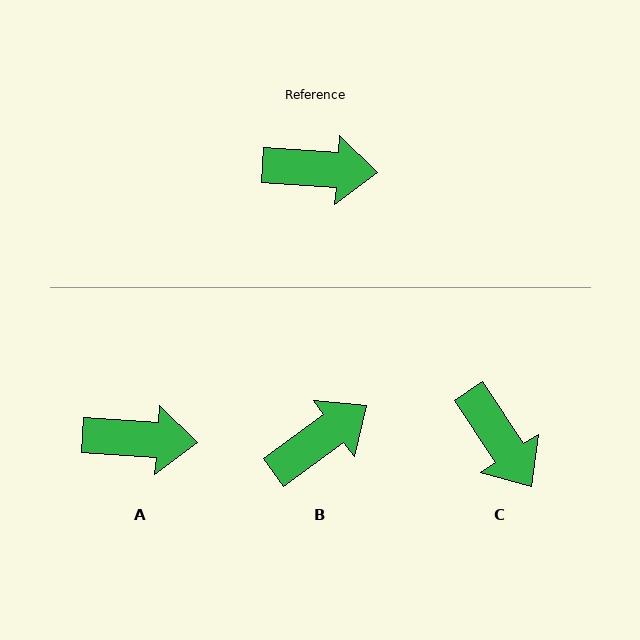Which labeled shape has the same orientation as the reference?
A.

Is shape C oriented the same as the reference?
No, it is off by about 53 degrees.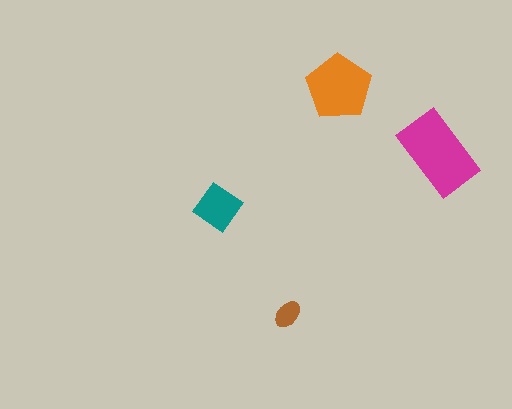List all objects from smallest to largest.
The brown ellipse, the teal diamond, the orange pentagon, the magenta rectangle.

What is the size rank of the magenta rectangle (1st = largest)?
1st.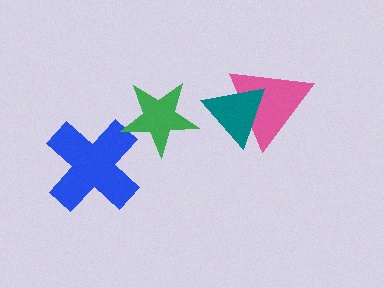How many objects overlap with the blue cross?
0 objects overlap with the blue cross.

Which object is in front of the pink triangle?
The teal triangle is in front of the pink triangle.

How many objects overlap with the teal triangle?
1 object overlaps with the teal triangle.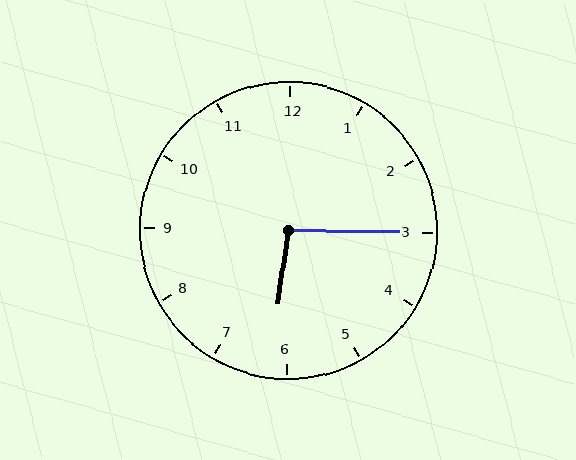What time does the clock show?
6:15.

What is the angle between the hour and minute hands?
Approximately 98 degrees.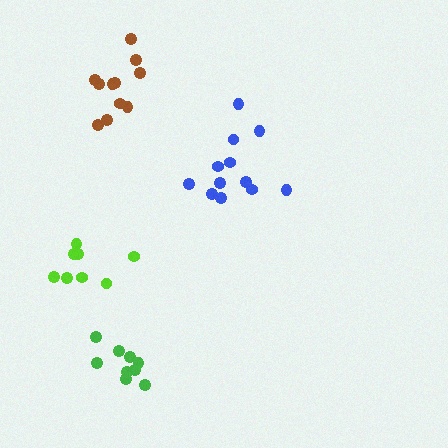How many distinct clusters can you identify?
There are 4 distinct clusters.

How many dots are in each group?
Group 1: 11 dots, Group 2: 12 dots, Group 3: 9 dots, Group 4: 8 dots (40 total).